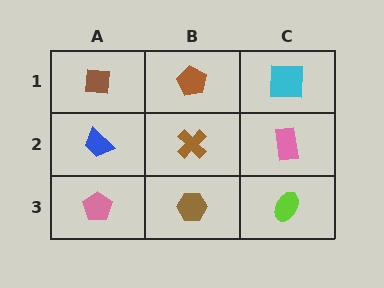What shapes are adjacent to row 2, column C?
A cyan square (row 1, column C), a lime ellipse (row 3, column C), a brown cross (row 2, column B).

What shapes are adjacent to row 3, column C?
A pink rectangle (row 2, column C), a brown hexagon (row 3, column B).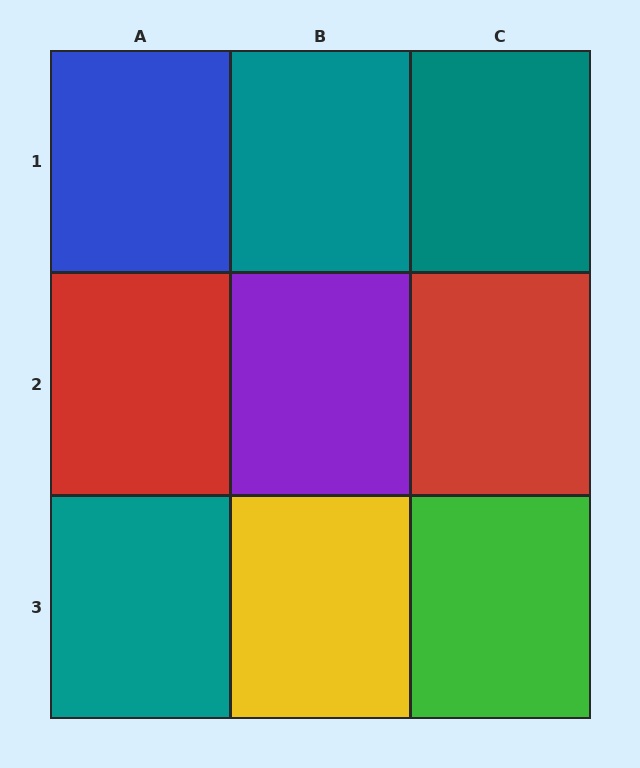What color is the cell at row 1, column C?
Teal.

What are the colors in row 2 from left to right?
Red, purple, red.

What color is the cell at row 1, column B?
Teal.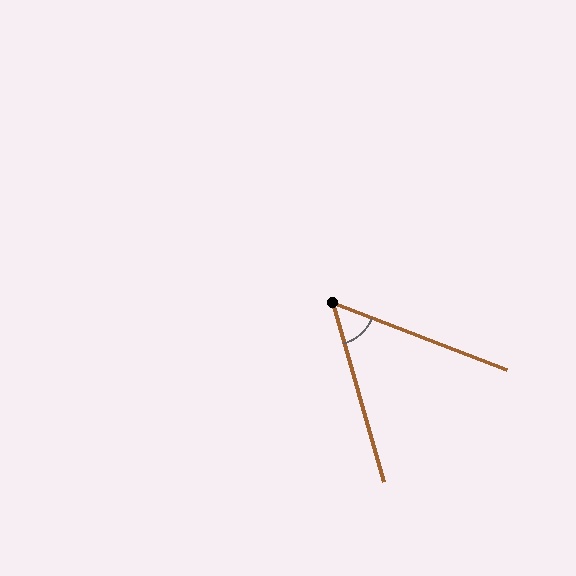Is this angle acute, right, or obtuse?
It is acute.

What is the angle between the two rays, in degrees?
Approximately 53 degrees.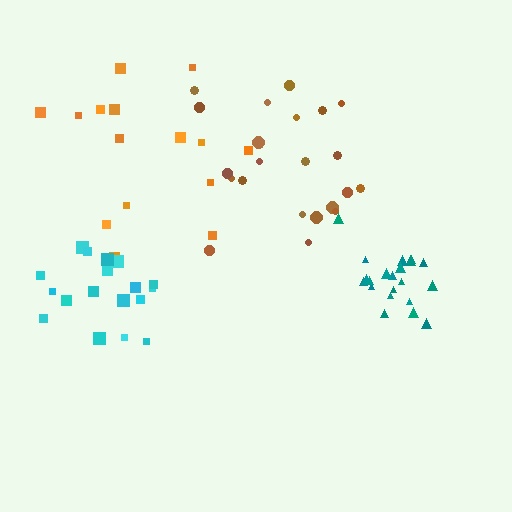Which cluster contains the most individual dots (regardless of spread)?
Brown (23).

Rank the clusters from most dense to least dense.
teal, cyan, brown, orange.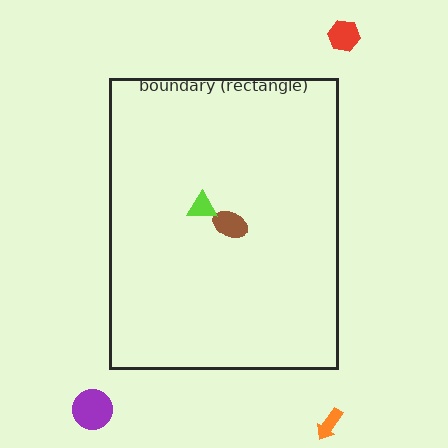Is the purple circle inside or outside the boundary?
Outside.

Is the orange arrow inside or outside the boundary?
Outside.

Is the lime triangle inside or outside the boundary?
Inside.